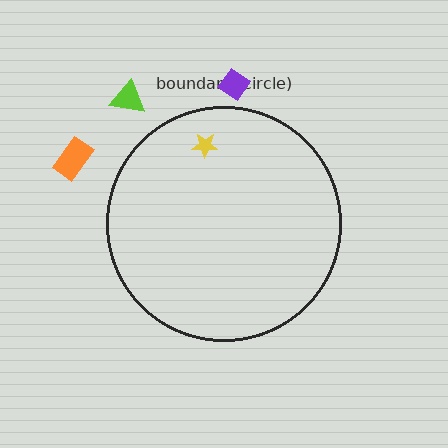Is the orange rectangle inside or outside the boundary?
Outside.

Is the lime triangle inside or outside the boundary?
Outside.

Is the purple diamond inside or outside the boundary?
Outside.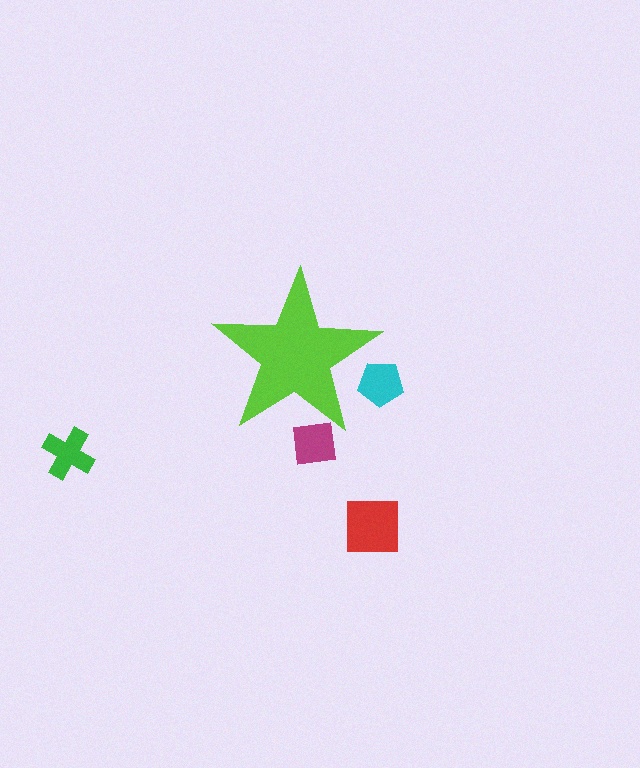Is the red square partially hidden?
No, the red square is fully visible.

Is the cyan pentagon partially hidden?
Yes, the cyan pentagon is partially hidden behind the lime star.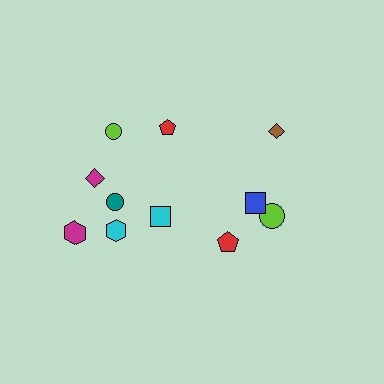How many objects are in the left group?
There are 7 objects.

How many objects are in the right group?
There are 4 objects.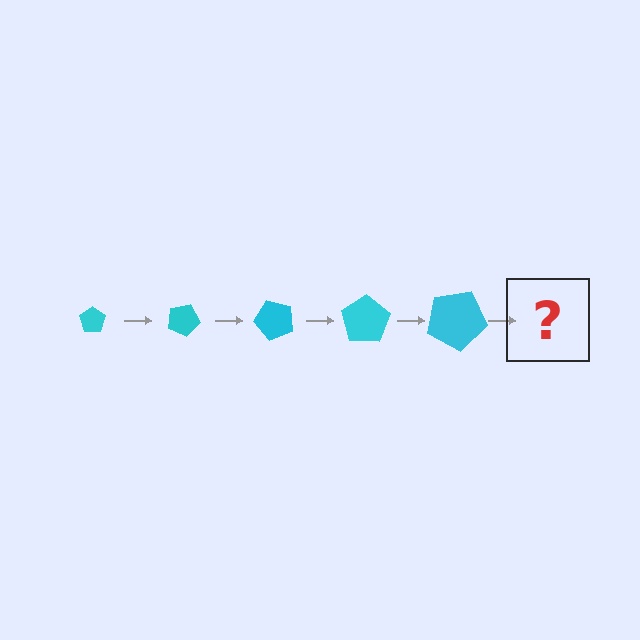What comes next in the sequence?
The next element should be a pentagon, larger than the previous one and rotated 125 degrees from the start.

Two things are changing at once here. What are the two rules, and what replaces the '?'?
The two rules are that the pentagon grows larger each step and it rotates 25 degrees each step. The '?' should be a pentagon, larger than the previous one and rotated 125 degrees from the start.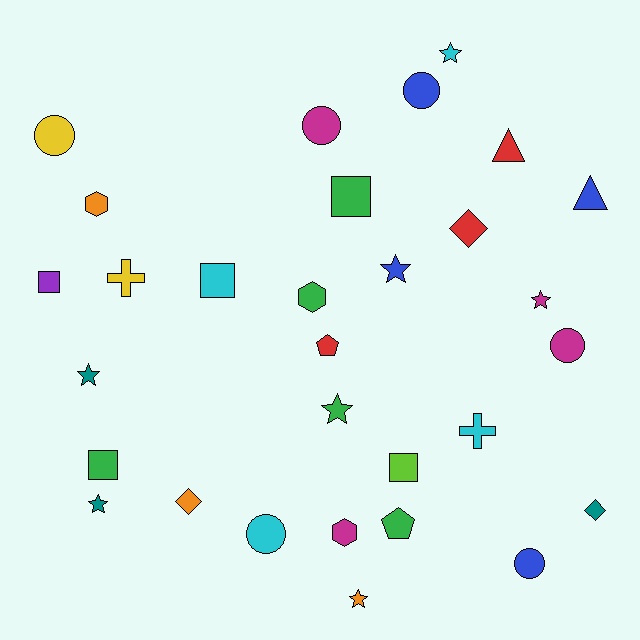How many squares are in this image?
There are 5 squares.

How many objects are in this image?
There are 30 objects.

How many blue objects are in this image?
There are 4 blue objects.